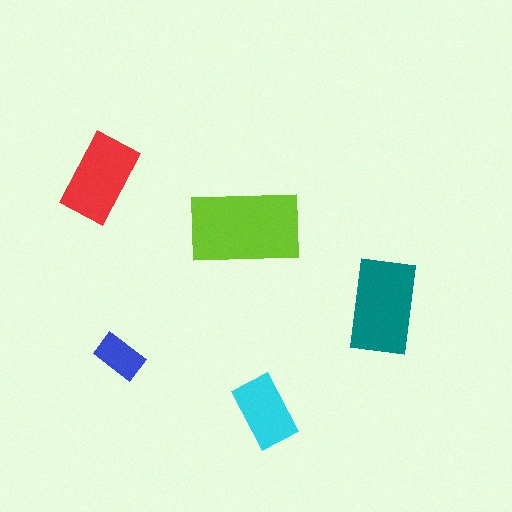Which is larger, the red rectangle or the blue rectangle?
The red one.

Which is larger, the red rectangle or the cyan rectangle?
The red one.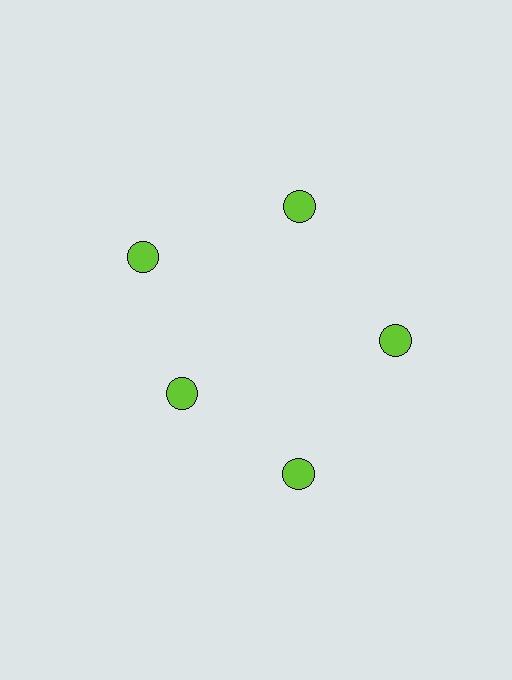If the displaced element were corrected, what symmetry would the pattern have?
It would have 5-fold rotational symmetry — the pattern would map onto itself every 72 degrees.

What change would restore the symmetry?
The symmetry would be restored by moving it outward, back onto the ring so that all 5 circles sit at equal angles and equal distance from the center.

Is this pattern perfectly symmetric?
No. The 5 lime circles are arranged in a ring, but one element near the 8 o'clock position is pulled inward toward the center, breaking the 5-fold rotational symmetry.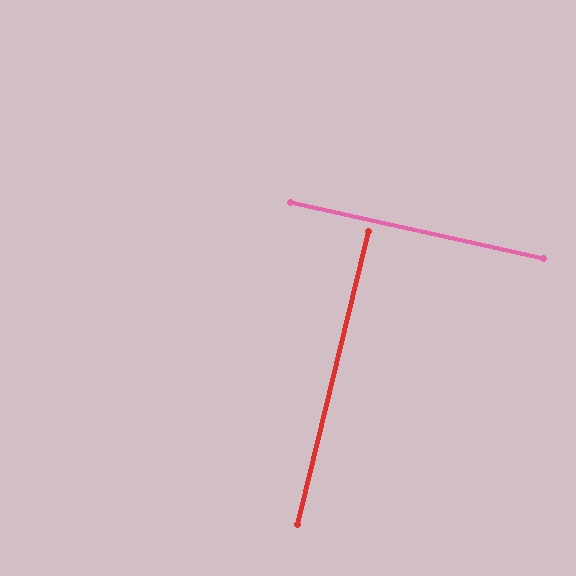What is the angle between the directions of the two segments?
Approximately 89 degrees.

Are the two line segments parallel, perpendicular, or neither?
Perpendicular — they meet at approximately 89°.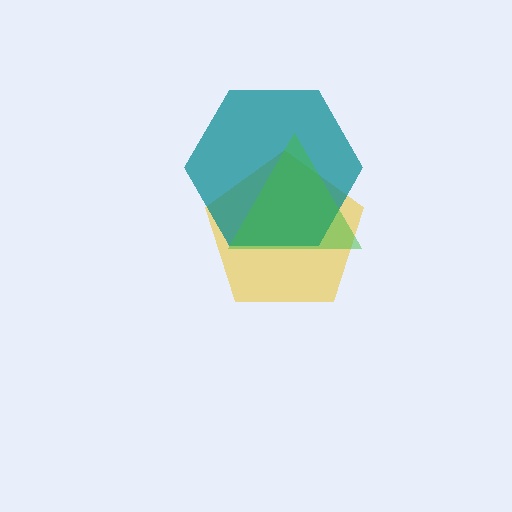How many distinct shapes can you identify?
There are 3 distinct shapes: a yellow pentagon, a teal hexagon, a green triangle.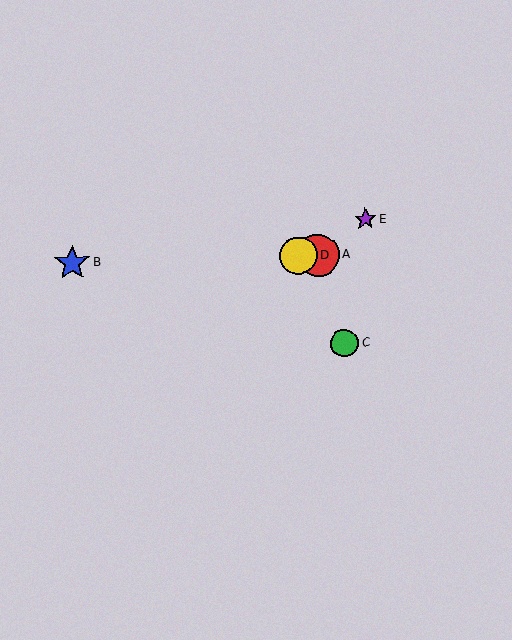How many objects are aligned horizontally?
3 objects (A, B, D) are aligned horizontally.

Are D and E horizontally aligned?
No, D is at y≈256 and E is at y≈219.